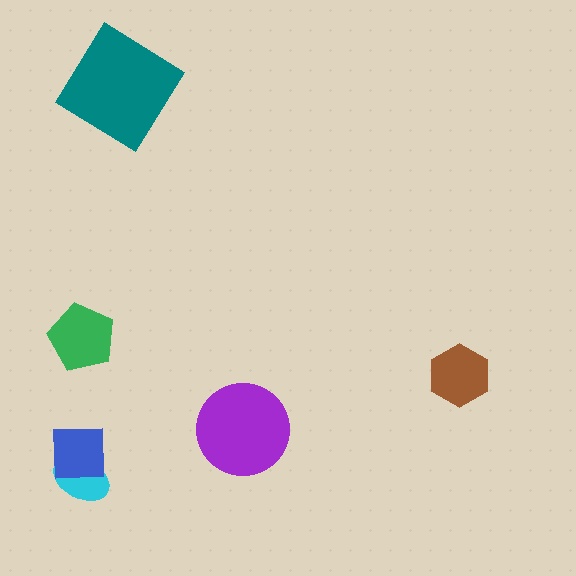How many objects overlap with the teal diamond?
0 objects overlap with the teal diamond.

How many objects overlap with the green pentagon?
0 objects overlap with the green pentagon.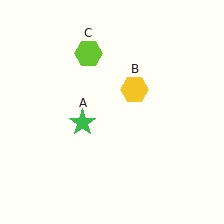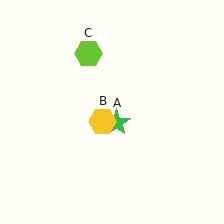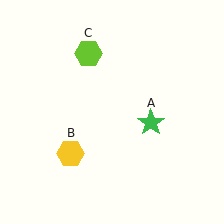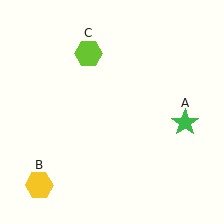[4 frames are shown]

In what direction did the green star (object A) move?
The green star (object A) moved right.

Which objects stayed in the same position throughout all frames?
Lime hexagon (object C) remained stationary.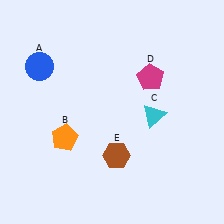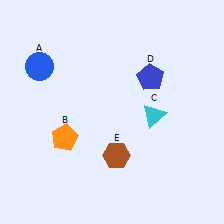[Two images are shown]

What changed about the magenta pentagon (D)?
In Image 1, D is magenta. In Image 2, it changed to blue.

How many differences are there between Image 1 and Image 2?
There is 1 difference between the two images.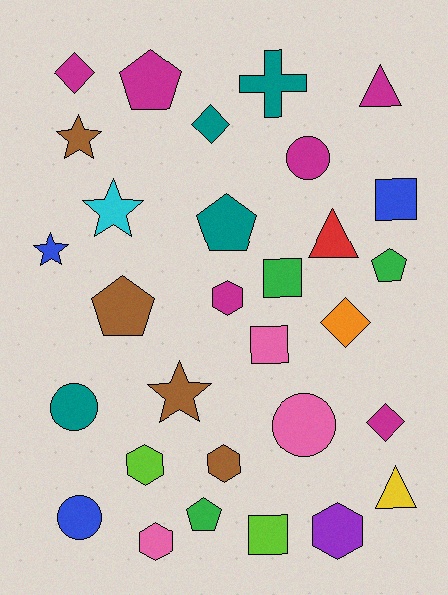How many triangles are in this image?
There are 3 triangles.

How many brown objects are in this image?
There are 4 brown objects.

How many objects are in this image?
There are 30 objects.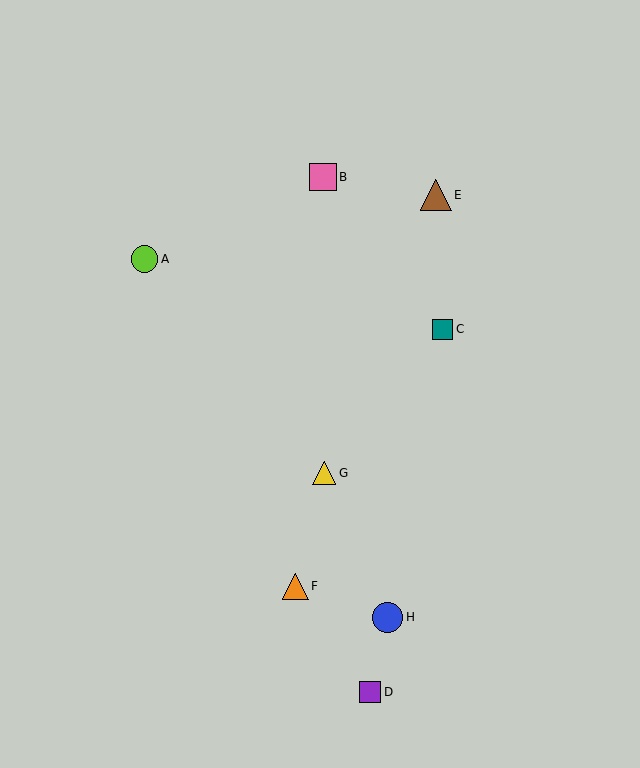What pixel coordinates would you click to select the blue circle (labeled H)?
Click at (388, 617) to select the blue circle H.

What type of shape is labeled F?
Shape F is an orange triangle.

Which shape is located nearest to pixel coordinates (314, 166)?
The pink square (labeled B) at (323, 177) is nearest to that location.